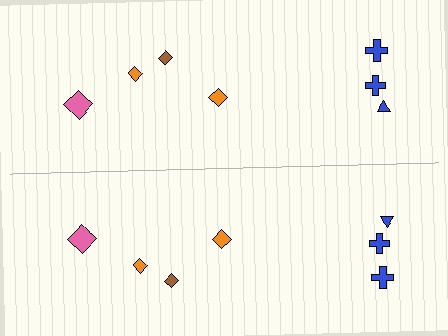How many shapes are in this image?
There are 14 shapes in this image.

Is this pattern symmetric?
Yes, this pattern has bilateral (reflection) symmetry.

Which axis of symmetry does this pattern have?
The pattern has a horizontal axis of symmetry running through the center of the image.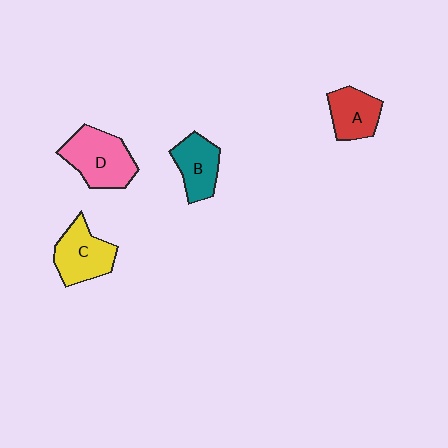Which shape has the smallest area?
Shape A (red).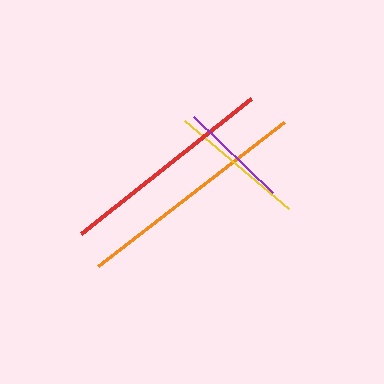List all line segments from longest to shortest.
From longest to shortest: orange, red, yellow, purple.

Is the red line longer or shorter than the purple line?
The red line is longer than the purple line.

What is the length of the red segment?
The red segment is approximately 217 pixels long.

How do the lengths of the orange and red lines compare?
The orange and red lines are approximately the same length.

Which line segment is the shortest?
The purple line is the shortest at approximately 110 pixels.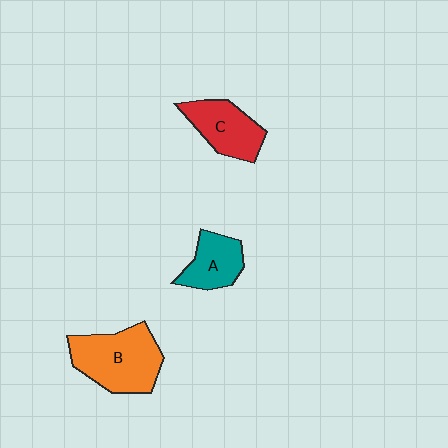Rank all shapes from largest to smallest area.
From largest to smallest: B (orange), C (red), A (teal).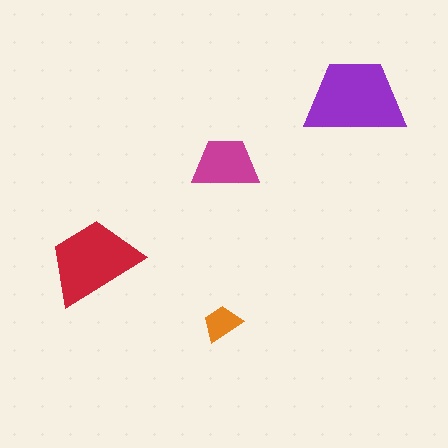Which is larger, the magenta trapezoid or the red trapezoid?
The red one.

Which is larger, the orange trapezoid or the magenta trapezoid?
The magenta one.